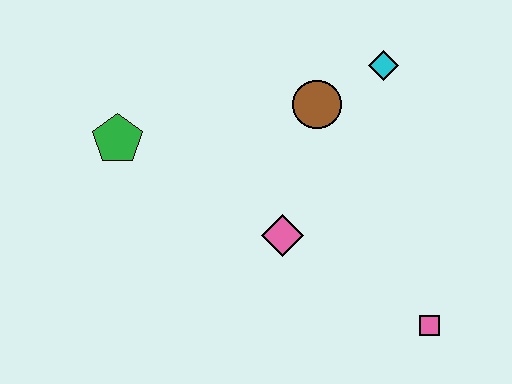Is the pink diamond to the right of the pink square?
No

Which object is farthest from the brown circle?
The pink square is farthest from the brown circle.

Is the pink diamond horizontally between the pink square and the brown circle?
No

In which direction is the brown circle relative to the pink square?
The brown circle is above the pink square.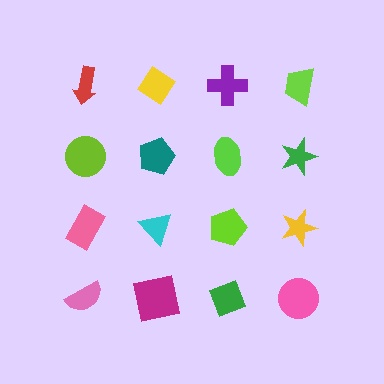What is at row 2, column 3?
A lime ellipse.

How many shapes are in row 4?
4 shapes.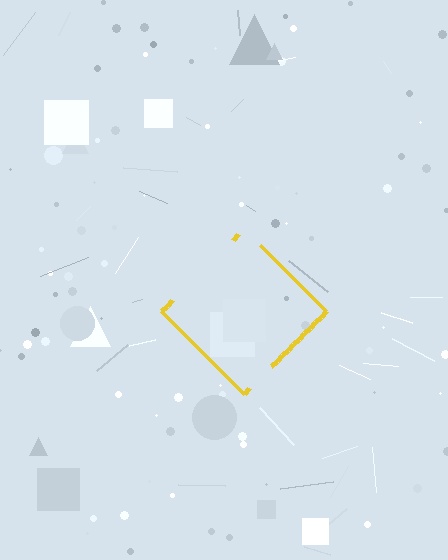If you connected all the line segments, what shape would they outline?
They would outline a diamond.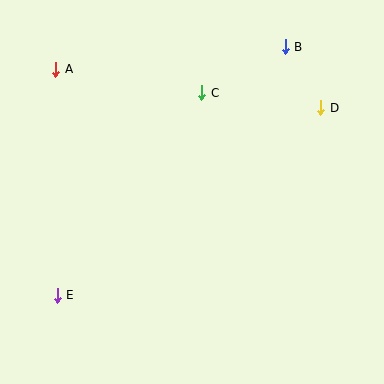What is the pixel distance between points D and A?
The distance between D and A is 268 pixels.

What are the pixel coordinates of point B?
Point B is at (285, 47).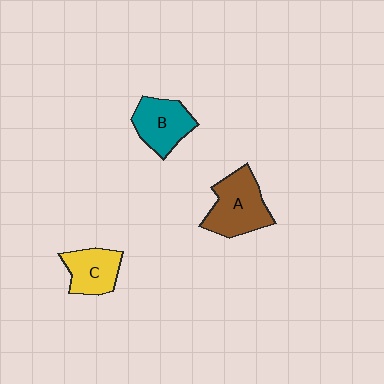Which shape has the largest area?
Shape A (brown).